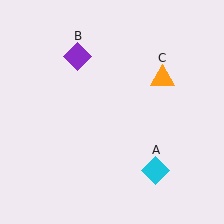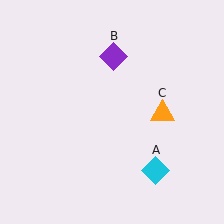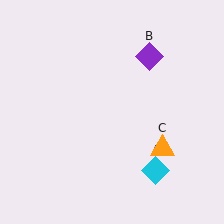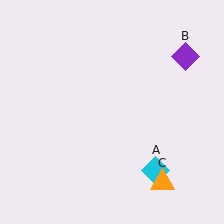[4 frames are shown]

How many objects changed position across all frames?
2 objects changed position: purple diamond (object B), orange triangle (object C).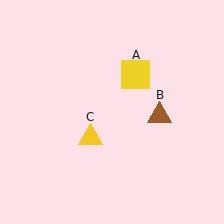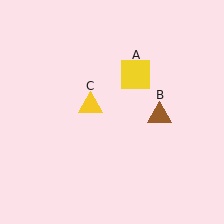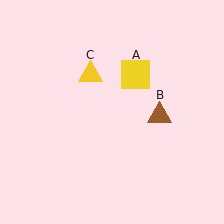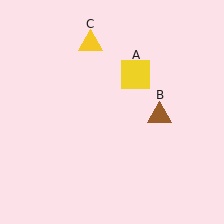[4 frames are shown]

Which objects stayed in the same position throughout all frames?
Yellow square (object A) and brown triangle (object B) remained stationary.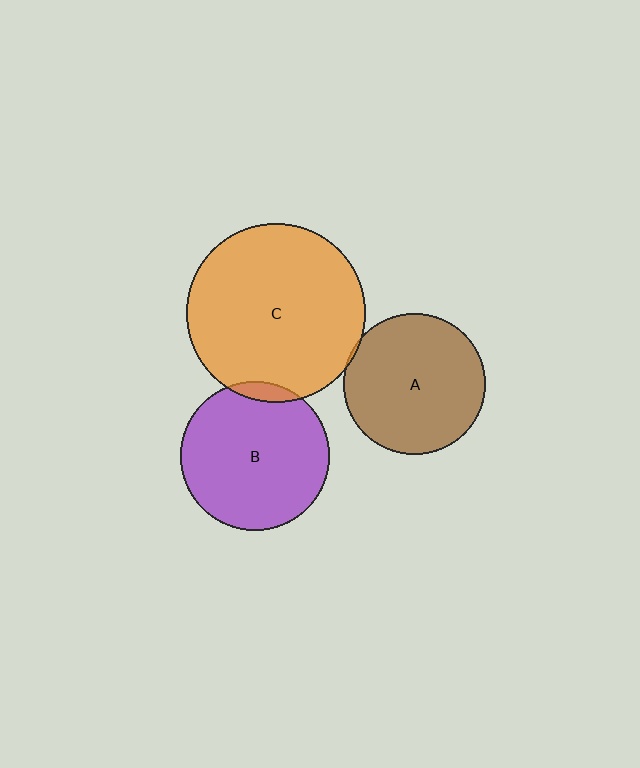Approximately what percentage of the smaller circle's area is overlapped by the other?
Approximately 5%.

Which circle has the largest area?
Circle C (orange).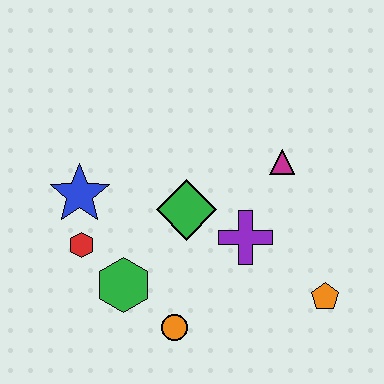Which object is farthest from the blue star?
The orange pentagon is farthest from the blue star.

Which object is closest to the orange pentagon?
The purple cross is closest to the orange pentagon.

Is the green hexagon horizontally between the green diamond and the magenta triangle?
No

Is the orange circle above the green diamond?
No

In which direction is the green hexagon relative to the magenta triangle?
The green hexagon is to the left of the magenta triangle.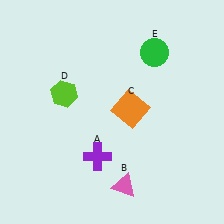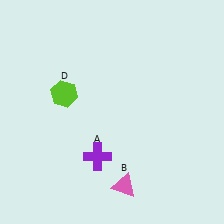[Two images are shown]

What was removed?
The orange square (C), the green circle (E) were removed in Image 2.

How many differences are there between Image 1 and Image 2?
There are 2 differences between the two images.